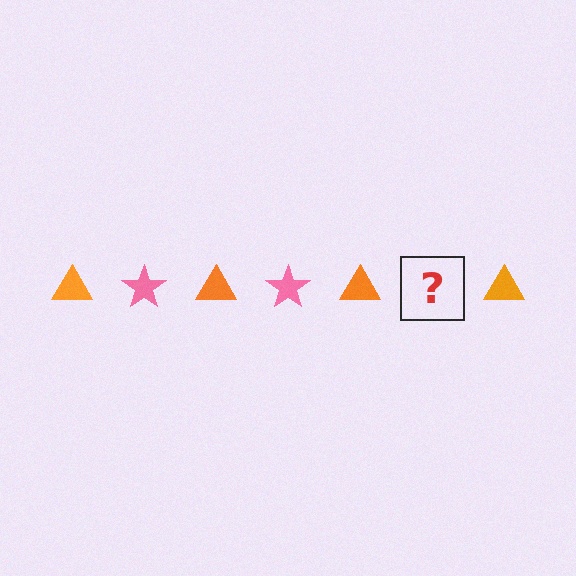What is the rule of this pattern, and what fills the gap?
The rule is that the pattern alternates between orange triangle and pink star. The gap should be filled with a pink star.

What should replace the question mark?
The question mark should be replaced with a pink star.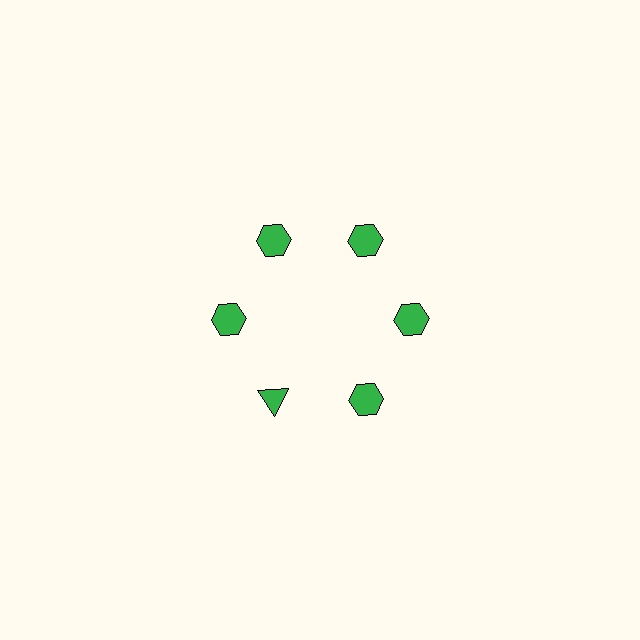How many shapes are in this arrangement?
There are 6 shapes arranged in a ring pattern.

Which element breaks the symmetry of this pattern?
The green triangle at roughly the 7 o'clock position breaks the symmetry. All other shapes are green hexagons.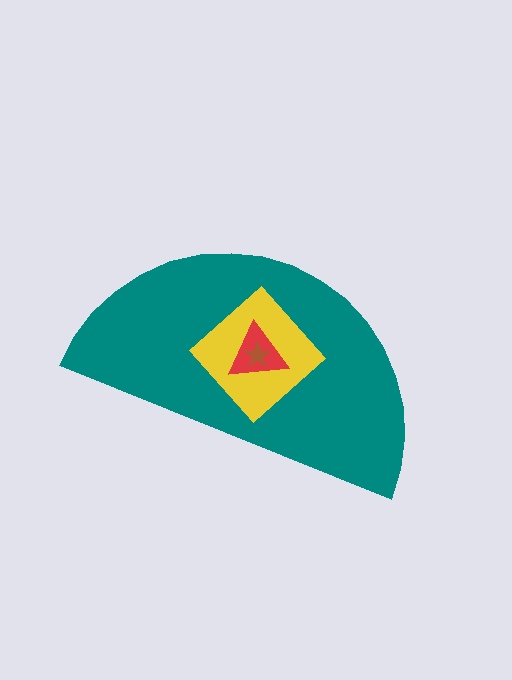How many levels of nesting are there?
4.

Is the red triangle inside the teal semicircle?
Yes.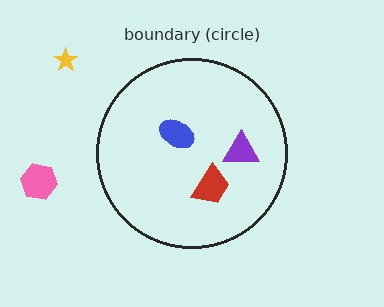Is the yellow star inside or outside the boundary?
Outside.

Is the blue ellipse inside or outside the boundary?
Inside.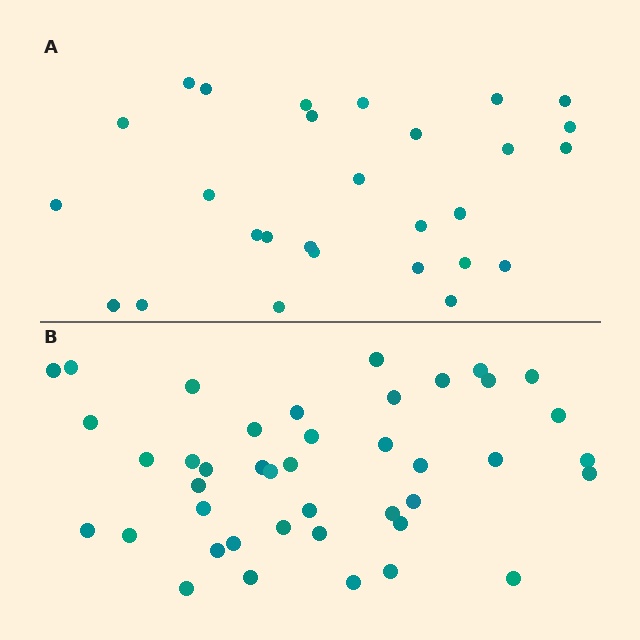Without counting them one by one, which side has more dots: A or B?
Region B (the bottom region) has more dots.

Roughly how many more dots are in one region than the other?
Region B has approximately 15 more dots than region A.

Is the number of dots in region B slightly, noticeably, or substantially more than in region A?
Region B has substantially more. The ratio is roughly 1.5 to 1.